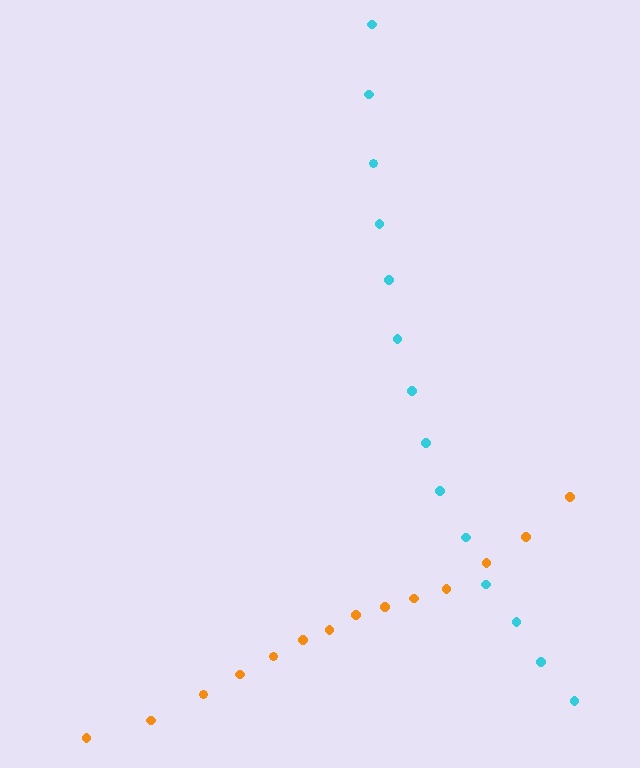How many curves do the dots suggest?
There are 2 distinct paths.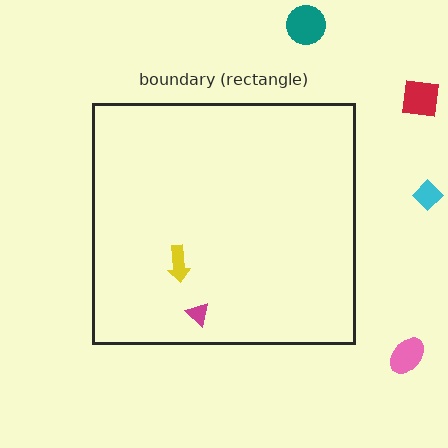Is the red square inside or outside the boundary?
Outside.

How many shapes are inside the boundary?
2 inside, 4 outside.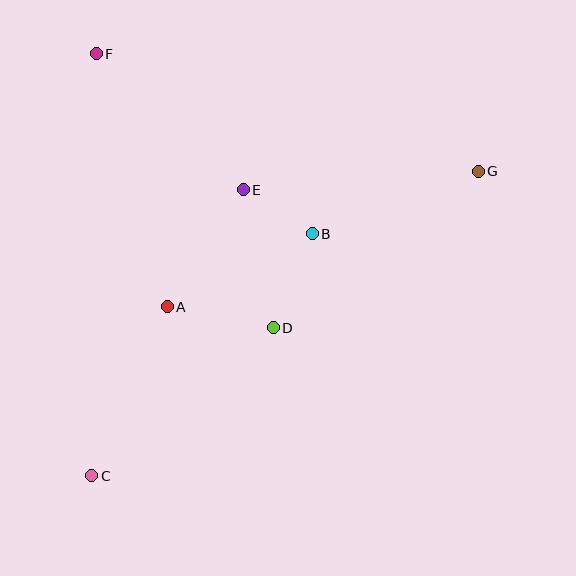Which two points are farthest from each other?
Points C and G are farthest from each other.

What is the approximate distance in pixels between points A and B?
The distance between A and B is approximately 162 pixels.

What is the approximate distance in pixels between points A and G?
The distance between A and G is approximately 339 pixels.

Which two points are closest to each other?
Points B and E are closest to each other.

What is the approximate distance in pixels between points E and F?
The distance between E and F is approximately 200 pixels.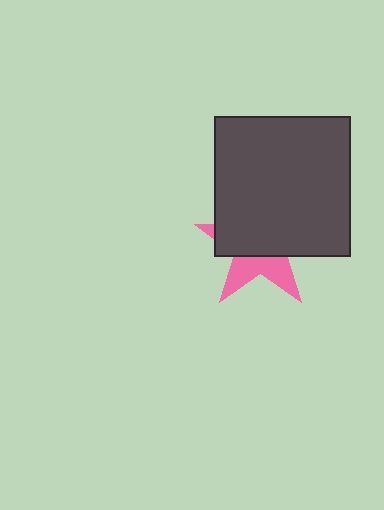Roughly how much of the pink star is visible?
A small part of it is visible (roughly 36%).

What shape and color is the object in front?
The object in front is a dark gray rectangle.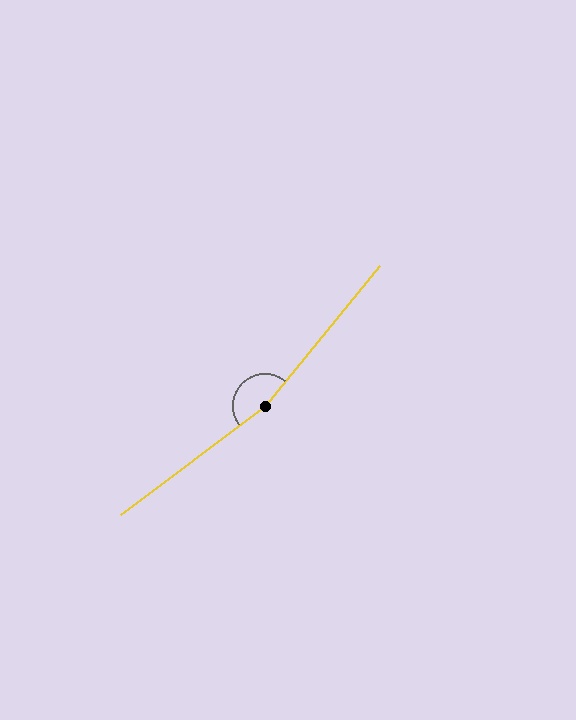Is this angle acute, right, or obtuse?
It is obtuse.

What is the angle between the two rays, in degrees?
Approximately 166 degrees.